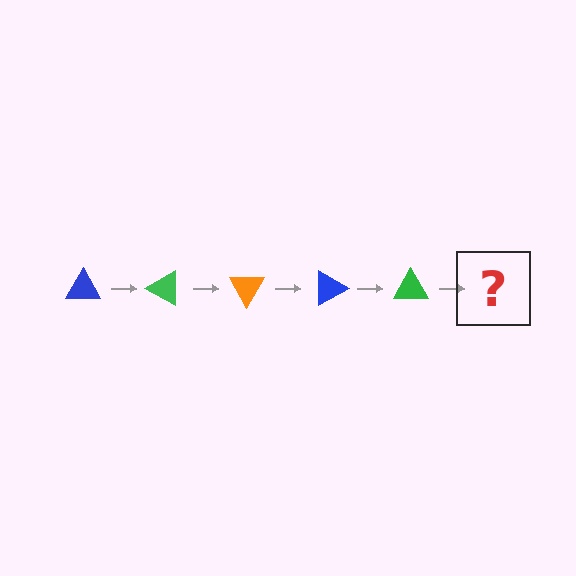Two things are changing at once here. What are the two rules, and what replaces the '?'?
The two rules are that it rotates 30 degrees each step and the color cycles through blue, green, and orange. The '?' should be an orange triangle, rotated 150 degrees from the start.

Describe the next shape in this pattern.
It should be an orange triangle, rotated 150 degrees from the start.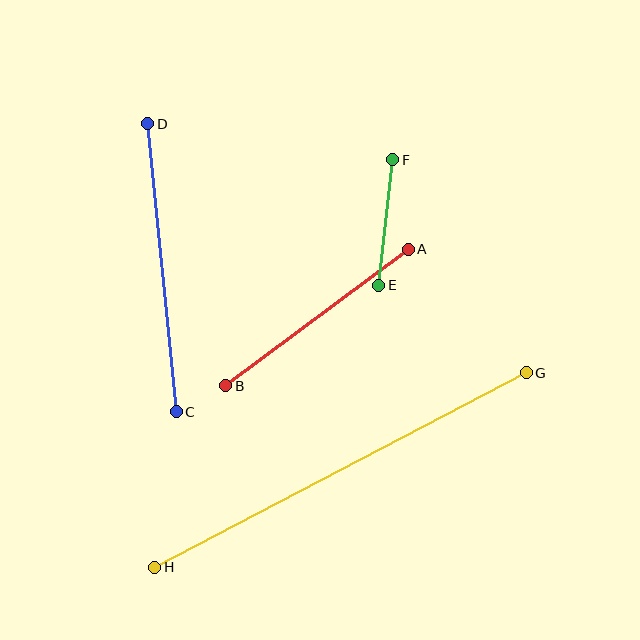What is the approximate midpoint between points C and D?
The midpoint is at approximately (162, 268) pixels.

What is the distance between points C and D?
The distance is approximately 289 pixels.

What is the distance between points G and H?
The distance is approximately 420 pixels.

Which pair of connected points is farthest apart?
Points G and H are farthest apart.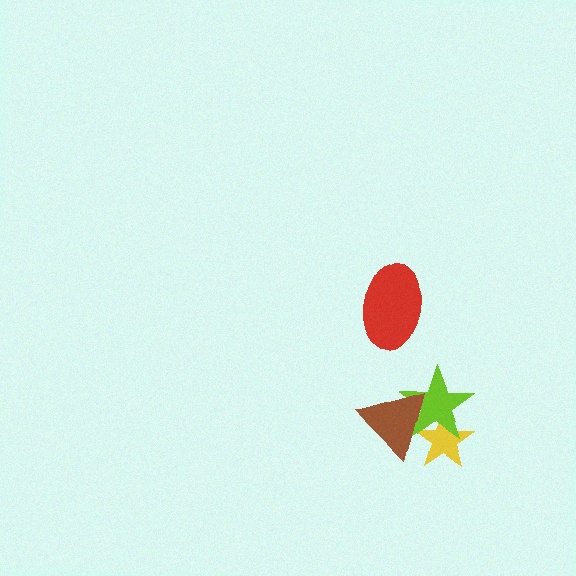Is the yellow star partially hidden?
Yes, it is partially covered by another shape.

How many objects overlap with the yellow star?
2 objects overlap with the yellow star.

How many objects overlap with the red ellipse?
0 objects overlap with the red ellipse.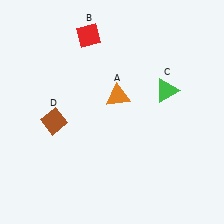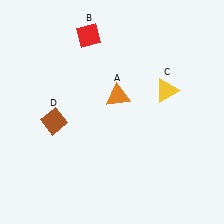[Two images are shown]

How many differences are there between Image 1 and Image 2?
There is 1 difference between the two images.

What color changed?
The triangle (C) changed from green in Image 1 to yellow in Image 2.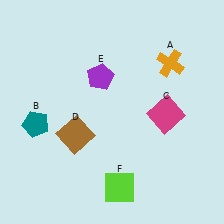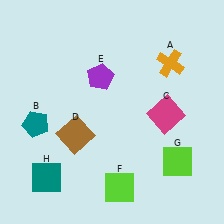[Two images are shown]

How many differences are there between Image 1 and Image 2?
There are 2 differences between the two images.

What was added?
A lime square (G), a teal square (H) were added in Image 2.